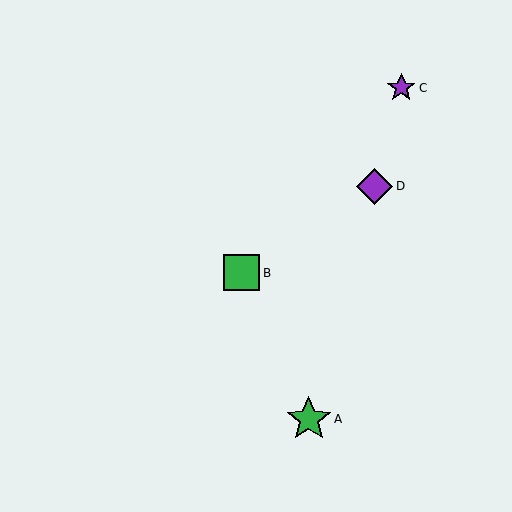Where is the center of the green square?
The center of the green square is at (242, 273).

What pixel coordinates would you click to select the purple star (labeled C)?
Click at (401, 88) to select the purple star C.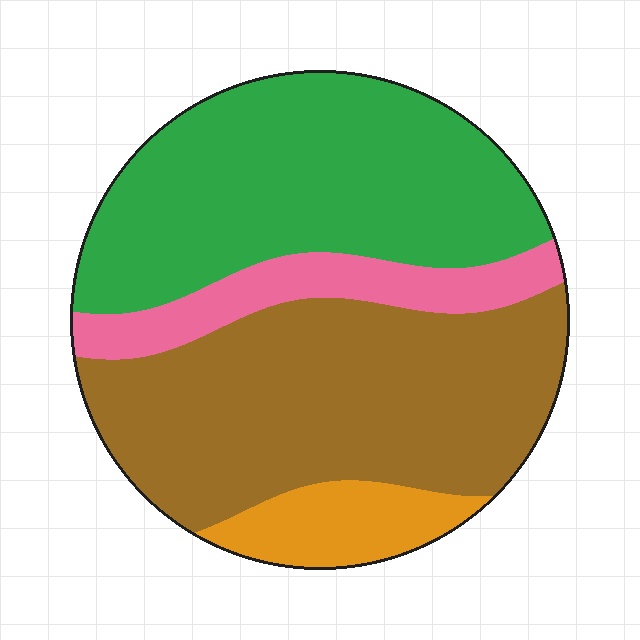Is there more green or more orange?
Green.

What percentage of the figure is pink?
Pink covers around 10% of the figure.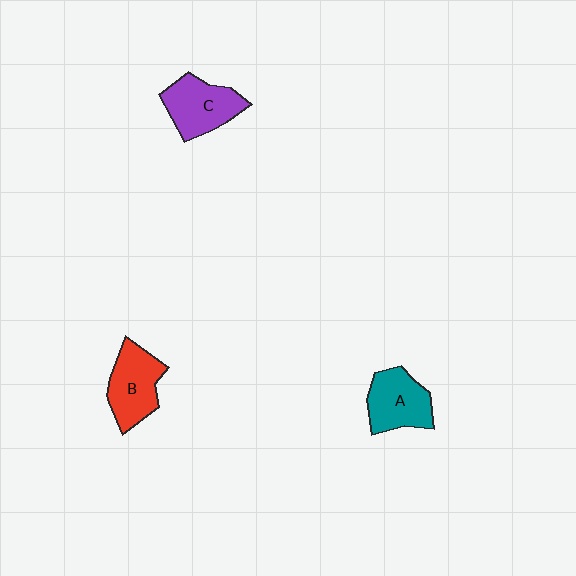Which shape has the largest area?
Shape C (purple).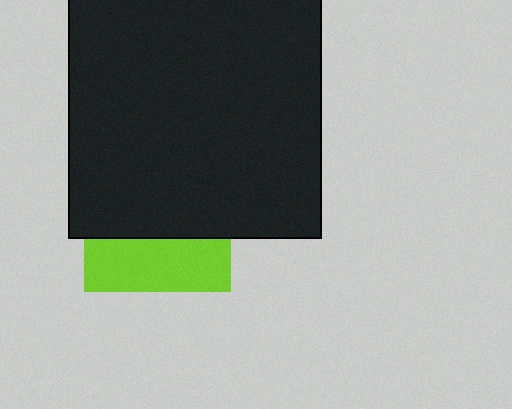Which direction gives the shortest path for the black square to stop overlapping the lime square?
Moving up gives the shortest separation.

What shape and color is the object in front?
The object in front is a black square.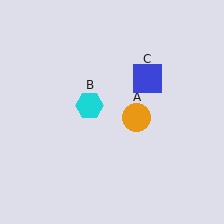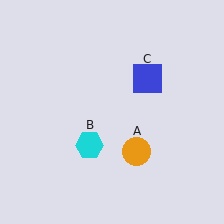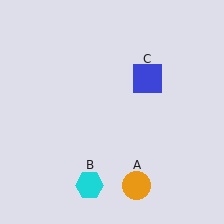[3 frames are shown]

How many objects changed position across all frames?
2 objects changed position: orange circle (object A), cyan hexagon (object B).